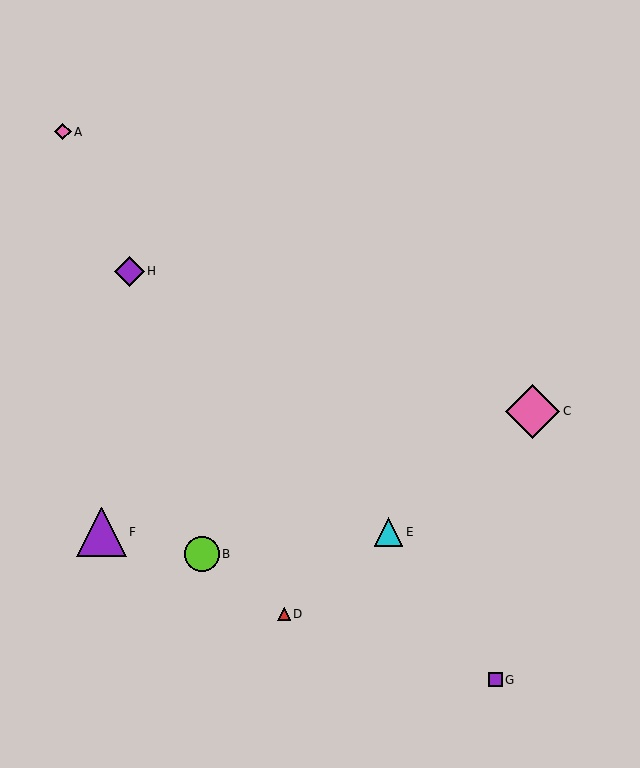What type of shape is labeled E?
Shape E is a cyan triangle.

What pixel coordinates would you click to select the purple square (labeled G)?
Click at (495, 680) to select the purple square G.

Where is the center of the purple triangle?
The center of the purple triangle is at (101, 532).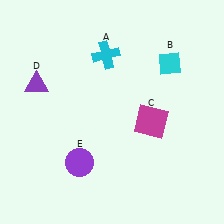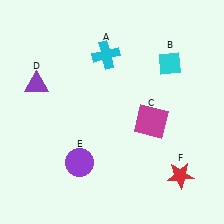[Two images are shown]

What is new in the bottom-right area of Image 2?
A red star (F) was added in the bottom-right area of Image 2.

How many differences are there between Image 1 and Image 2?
There is 1 difference between the two images.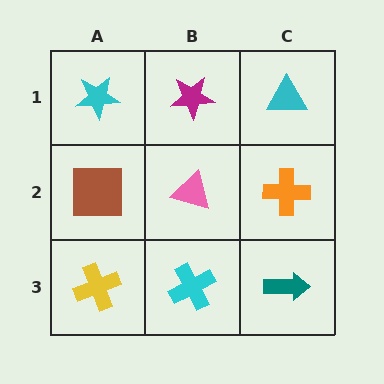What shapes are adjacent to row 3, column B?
A pink triangle (row 2, column B), a yellow cross (row 3, column A), a teal arrow (row 3, column C).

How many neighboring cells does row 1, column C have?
2.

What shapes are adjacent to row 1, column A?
A brown square (row 2, column A), a magenta star (row 1, column B).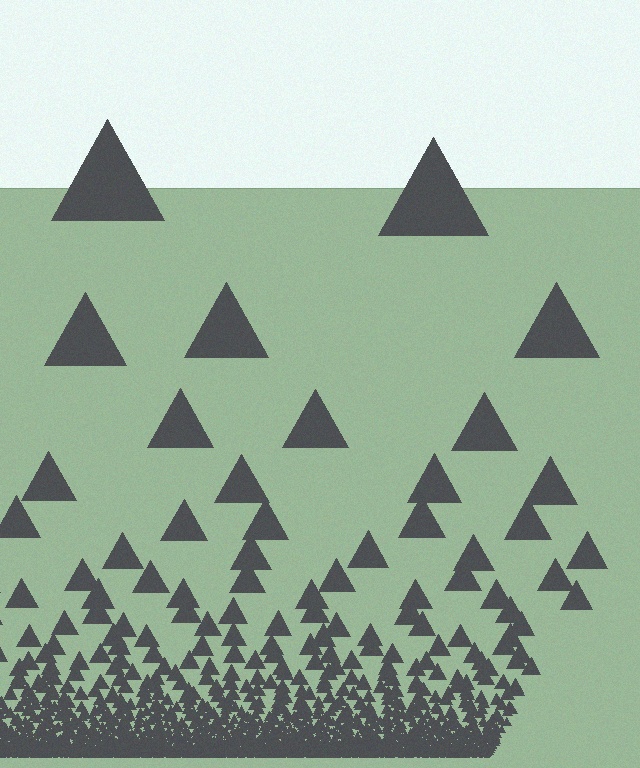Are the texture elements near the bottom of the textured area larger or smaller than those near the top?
Smaller. The gradient is inverted — elements near the bottom are smaller and denser.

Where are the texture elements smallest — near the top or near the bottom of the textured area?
Near the bottom.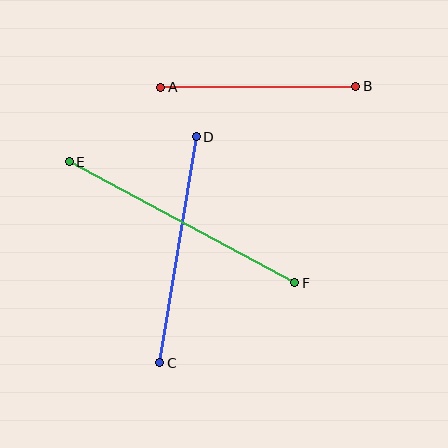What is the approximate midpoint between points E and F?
The midpoint is at approximately (182, 222) pixels.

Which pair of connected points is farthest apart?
Points E and F are farthest apart.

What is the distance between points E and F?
The distance is approximately 256 pixels.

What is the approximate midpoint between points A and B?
The midpoint is at approximately (258, 87) pixels.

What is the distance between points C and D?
The distance is approximately 229 pixels.